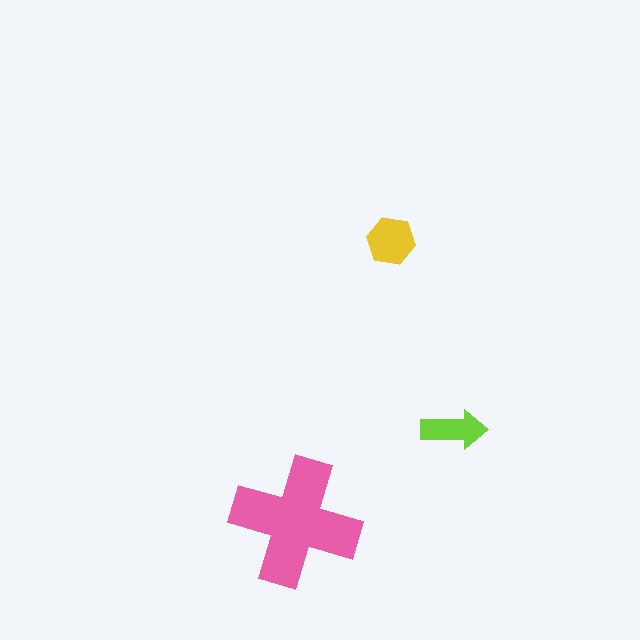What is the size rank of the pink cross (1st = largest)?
1st.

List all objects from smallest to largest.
The lime arrow, the yellow hexagon, the pink cross.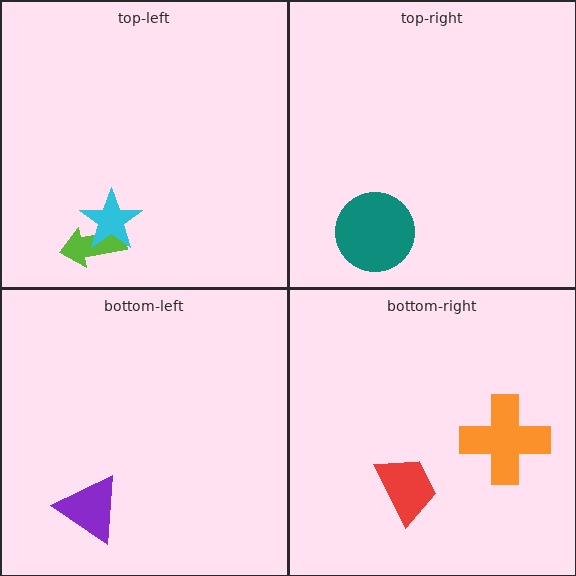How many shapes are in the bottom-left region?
1.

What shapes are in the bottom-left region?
The purple triangle.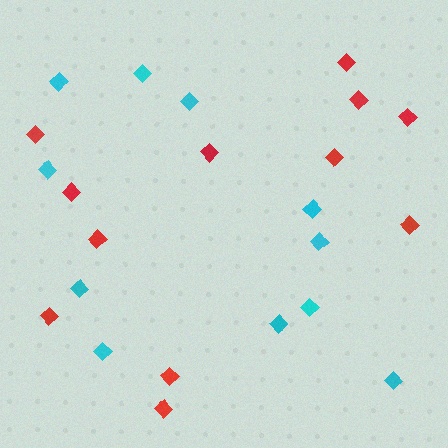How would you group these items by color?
There are 2 groups: one group of cyan diamonds (11) and one group of red diamonds (12).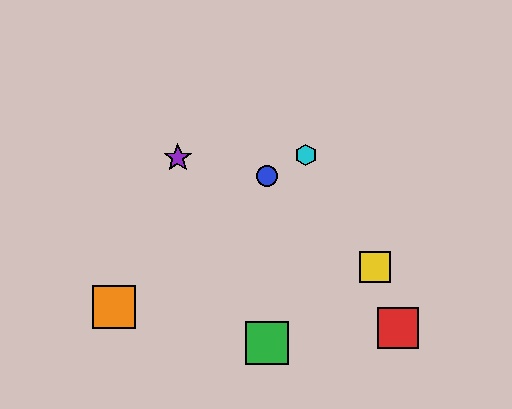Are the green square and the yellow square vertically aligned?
No, the green square is at x≈267 and the yellow square is at x≈375.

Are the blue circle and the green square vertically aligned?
Yes, both are at x≈267.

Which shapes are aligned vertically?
The blue circle, the green square are aligned vertically.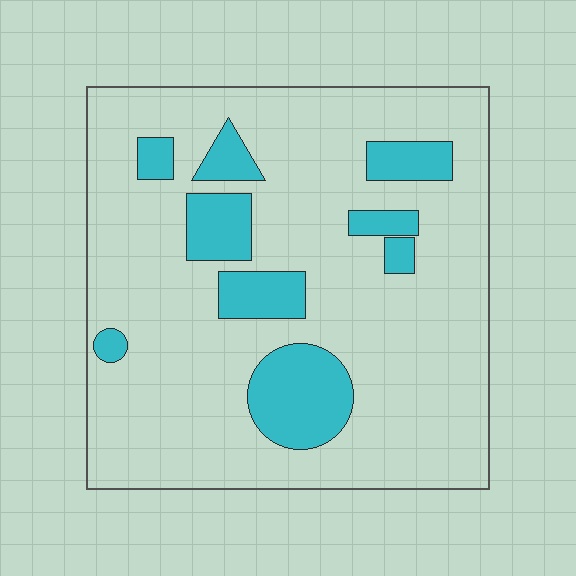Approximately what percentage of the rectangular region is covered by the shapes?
Approximately 20%.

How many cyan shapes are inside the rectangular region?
9.